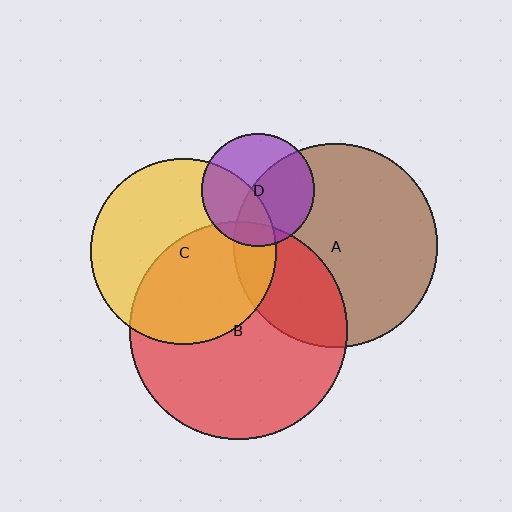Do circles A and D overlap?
Yes.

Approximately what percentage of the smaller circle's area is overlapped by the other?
Approximately 50%.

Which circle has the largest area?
Circle B (red).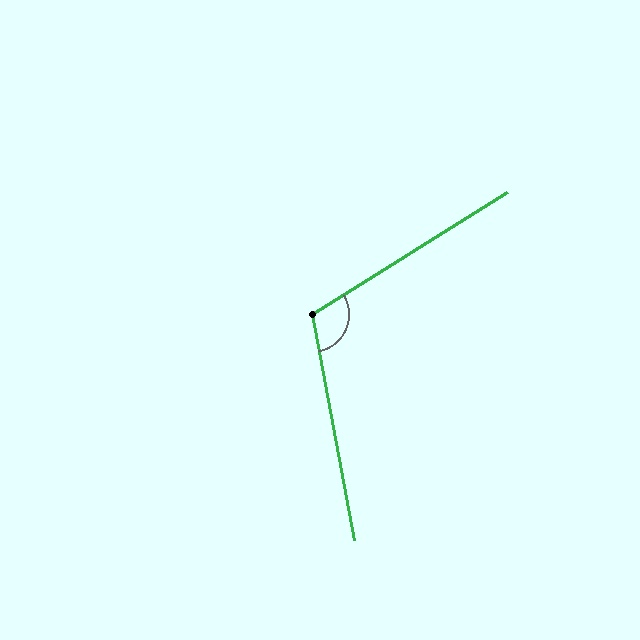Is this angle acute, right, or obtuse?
It is obtuse.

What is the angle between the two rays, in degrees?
Approximately 111 degrees.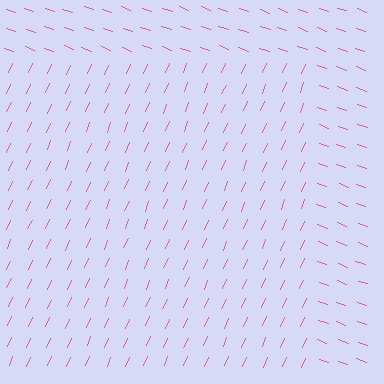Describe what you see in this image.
The image is filled with small pink line segments. A rectangle region in the image has lines oriented differently from the surrounding lines, creating a visible texture boundary.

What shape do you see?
I see a rectangle.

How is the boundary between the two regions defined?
The boundary is defined purely by a change in line orientation (approximately 87 degrees difference). All lines are the same color and thickness.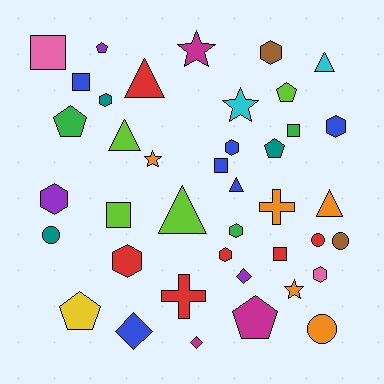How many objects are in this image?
There are 40 objects.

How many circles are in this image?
There are 4 circles.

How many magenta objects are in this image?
There are 3 magenta objects.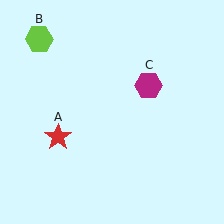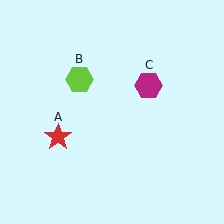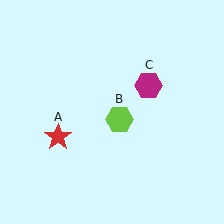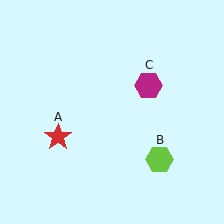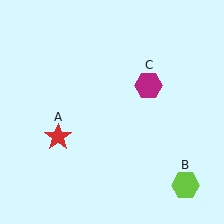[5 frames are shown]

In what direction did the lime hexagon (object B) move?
The lime hexagon (object B) moved down and to the right.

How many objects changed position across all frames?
1 object changed position: lime hexagon (object B).